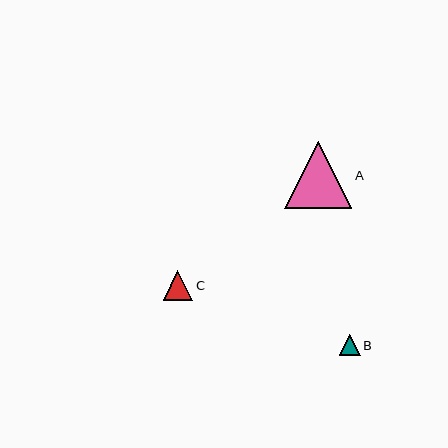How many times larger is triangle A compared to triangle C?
Triangle A is approximately 2.3 times the size of triangle C.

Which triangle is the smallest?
Triangle B is the smallest with a size of approximately 20 pixels.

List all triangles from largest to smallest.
From largest to smallest: A, C, B.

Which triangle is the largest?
Triangle A is the largest with a size of approximately 68 pixels.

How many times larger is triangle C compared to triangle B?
Triangle C is approximately 1.5 times the size of triangle B.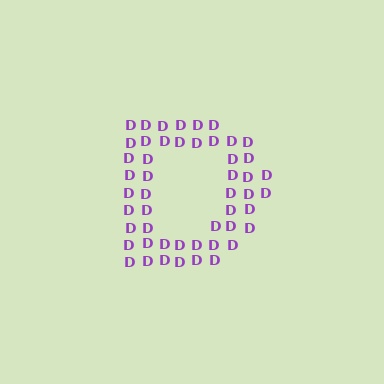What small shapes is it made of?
It is made of small letter D's.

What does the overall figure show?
The overall figure shows the letter D.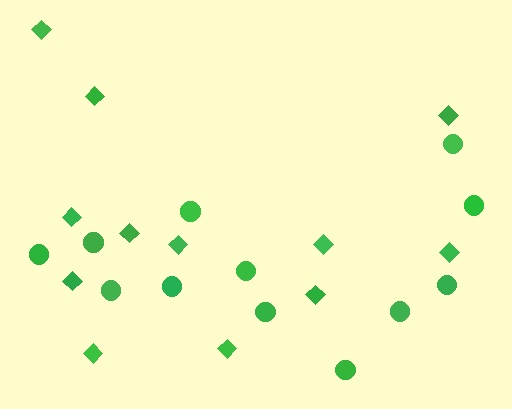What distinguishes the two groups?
There are 2 groups: one group of diamonds (12) and one group of circles (12).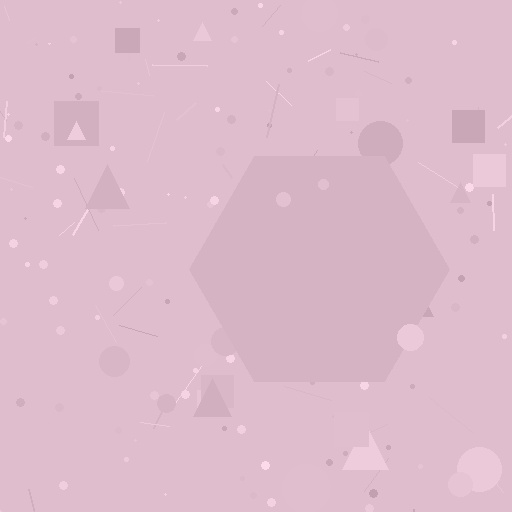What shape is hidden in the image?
A hexagon is hidden in the image.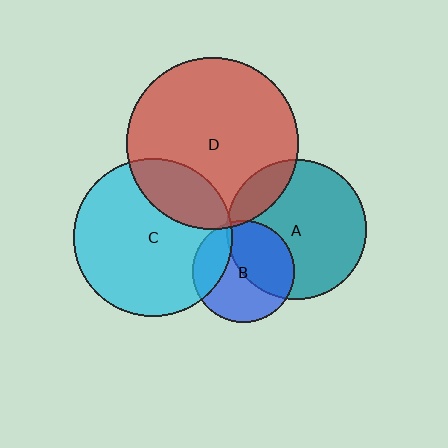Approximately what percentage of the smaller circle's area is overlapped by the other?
Approximately 15%.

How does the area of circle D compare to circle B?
Approximately 2.8 times.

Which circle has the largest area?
Circle D (red).